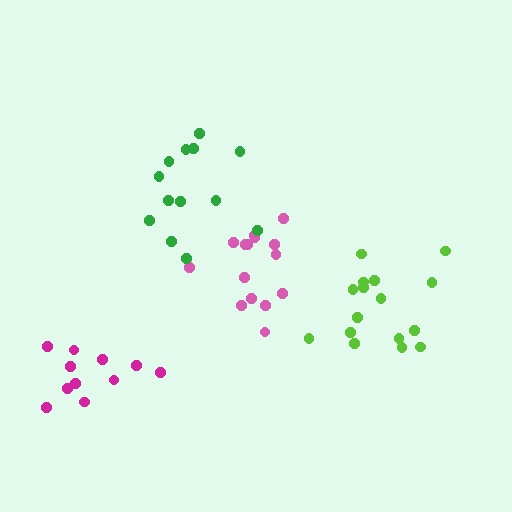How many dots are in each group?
Group 1: 16 dots, Group 2: 15 dots, Group 3: 13 dots, Group 4: 11 dots (55 total).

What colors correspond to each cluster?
The clusters are colored: lime, pink, green, magenta.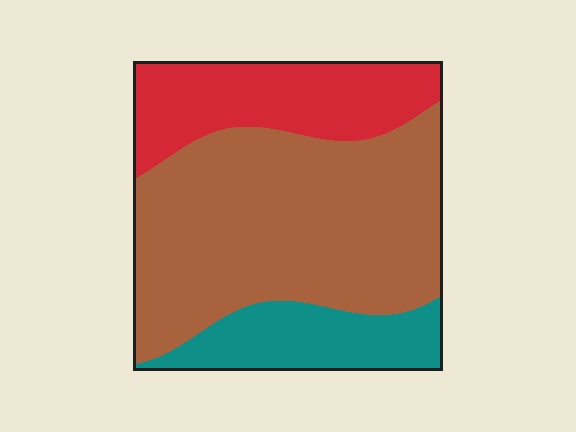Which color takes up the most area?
Brown, at roughly 60%.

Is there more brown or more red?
Brown.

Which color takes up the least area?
Teal, at roughly 15%.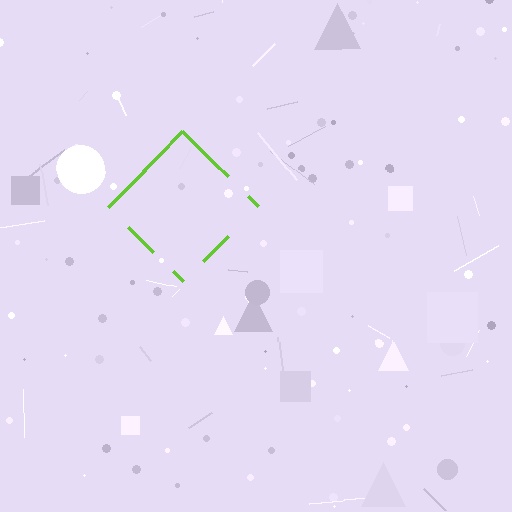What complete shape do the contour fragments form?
The contour fragments form a diamond.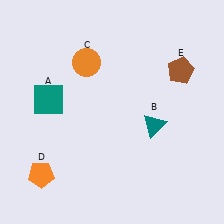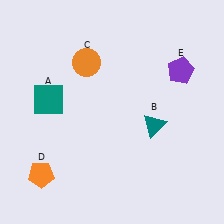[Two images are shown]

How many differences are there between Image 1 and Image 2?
There is 1 difference between the two images.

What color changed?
The pentagon (E) changed from brown in Image 1 to purple in Image 2.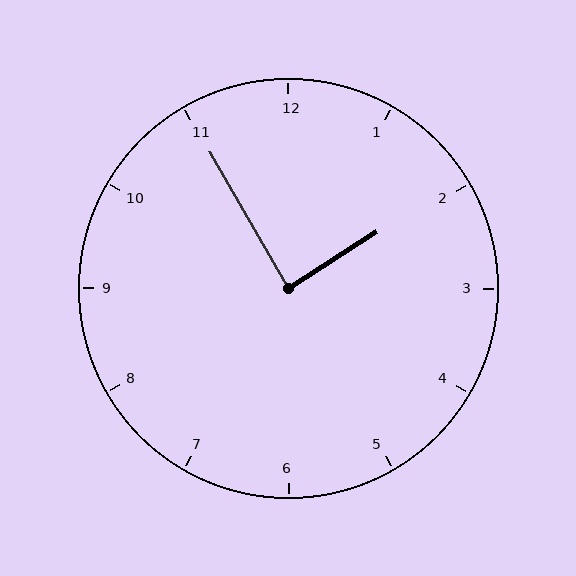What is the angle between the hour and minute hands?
Approximately 88 degrees.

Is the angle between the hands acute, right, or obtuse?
It is right.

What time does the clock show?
1:55.